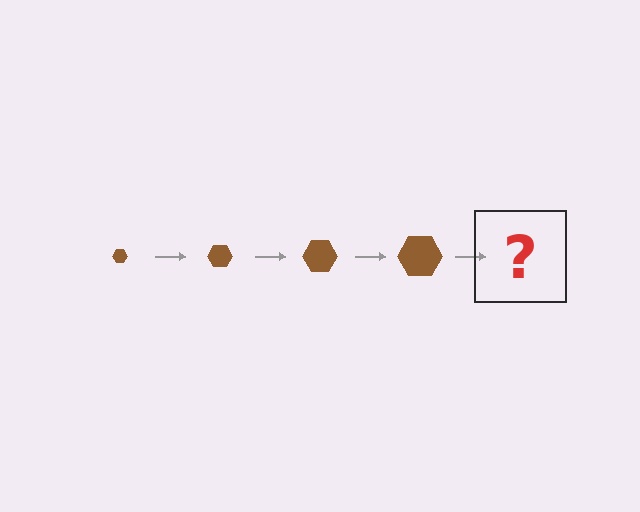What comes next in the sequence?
The next element should be a brown hexagon, larger than the previous one.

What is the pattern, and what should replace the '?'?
The pattern is that the hexagon gets progressively larger each step. The '?' should be a brown hexagon, larger than the previous one.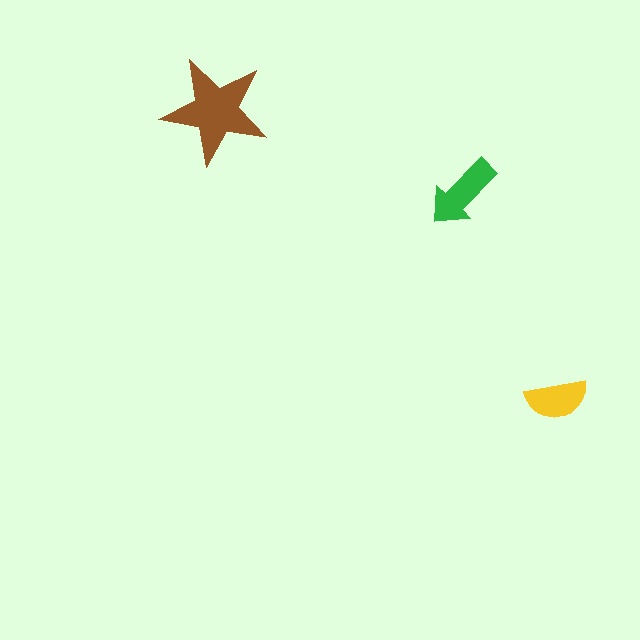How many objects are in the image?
There are 3 objects in the image.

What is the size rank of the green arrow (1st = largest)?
2nd.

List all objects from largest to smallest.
The brown star, the green arrow, the yellow semicircle.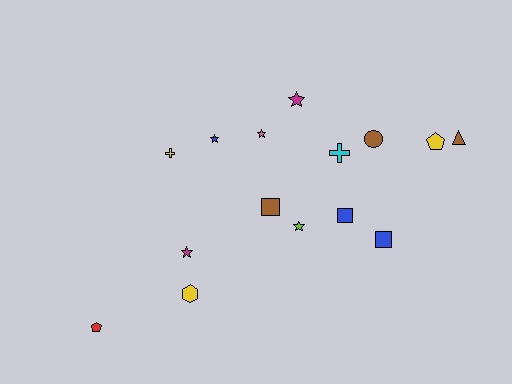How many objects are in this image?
There are 15 objects.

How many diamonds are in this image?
There are no diamonds.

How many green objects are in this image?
There are no green objects.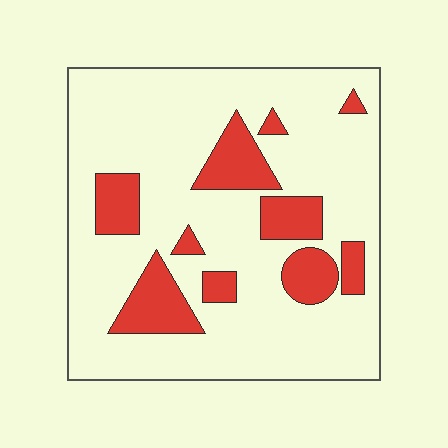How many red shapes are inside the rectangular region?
10.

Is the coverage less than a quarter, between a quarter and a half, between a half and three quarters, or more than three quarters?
Less than a quarter.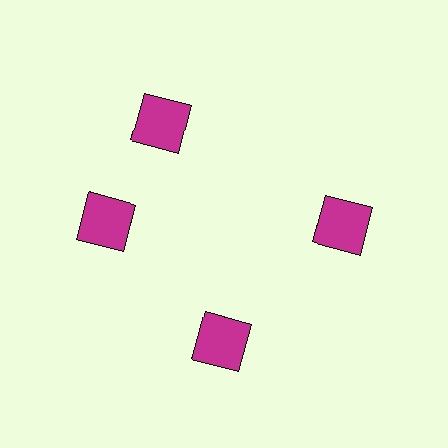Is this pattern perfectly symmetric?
No. The 4 magenta squares are arranged in a ring, but one element near the 12 o'clock position is rotated out of alignment along the ring, breaking the 4-fold rotational symmetry.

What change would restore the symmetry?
The symmetry would be restored by rotating it back into even spacing with its neighbors so that all 4 squares sit at equal angles and equal distance from the center.